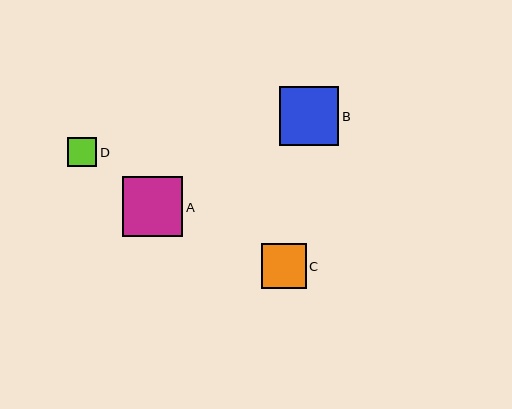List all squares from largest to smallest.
From largest to smallest: A, B, C, D.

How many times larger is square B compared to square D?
Square B is approximately 2.0 times the size of square D.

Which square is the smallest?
Square D is the smallest with a size of approximately 29 pixels.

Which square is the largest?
Square A is the largest with a size of approximately 60 pixels.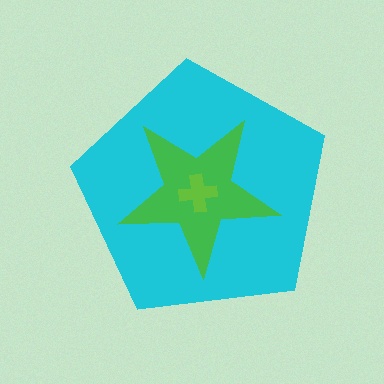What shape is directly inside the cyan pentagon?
The green star.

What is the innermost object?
The lime cross.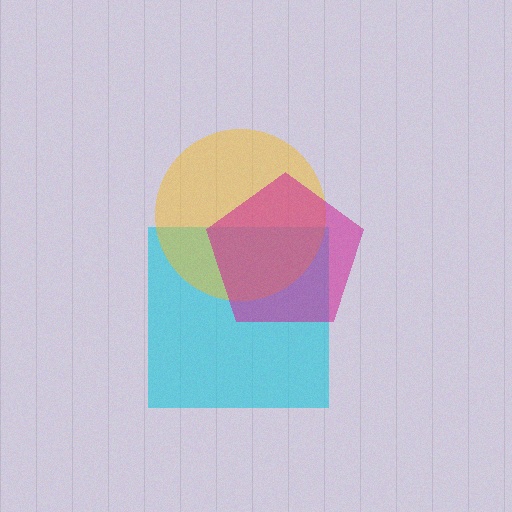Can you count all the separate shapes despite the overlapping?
Yes, there are 3 separate shapes.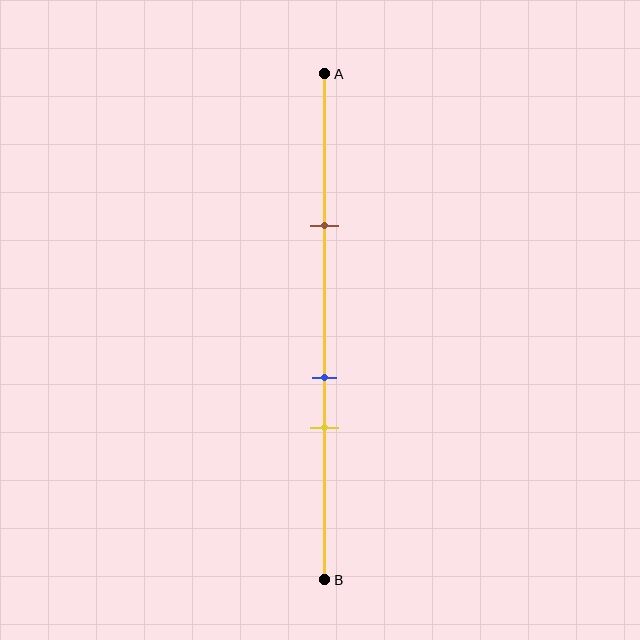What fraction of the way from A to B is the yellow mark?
The yellow mark is approximately 70% (0.7) of the way from A to B.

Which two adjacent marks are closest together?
The blue and yellow marks are the closest adjacent pair.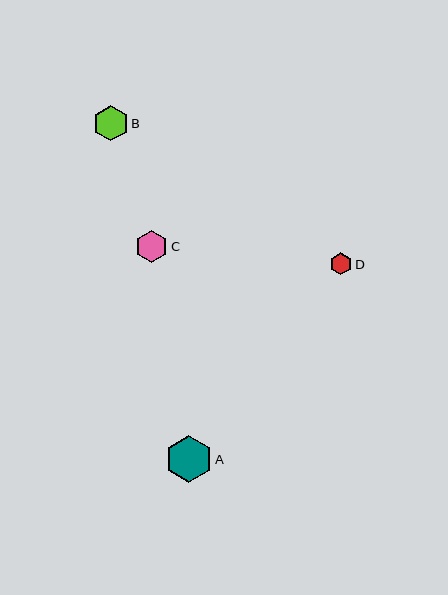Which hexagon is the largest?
Hexagon A is the largest with a size of approximately 47 pixels.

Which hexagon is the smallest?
Hexagon D is the smallest with a size of approximately 22 pixels.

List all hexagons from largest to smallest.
From largest to smallest: A, B, C, D.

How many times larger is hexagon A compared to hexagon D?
Hexagon A is approximately 2.1 times the size of hexagon D.